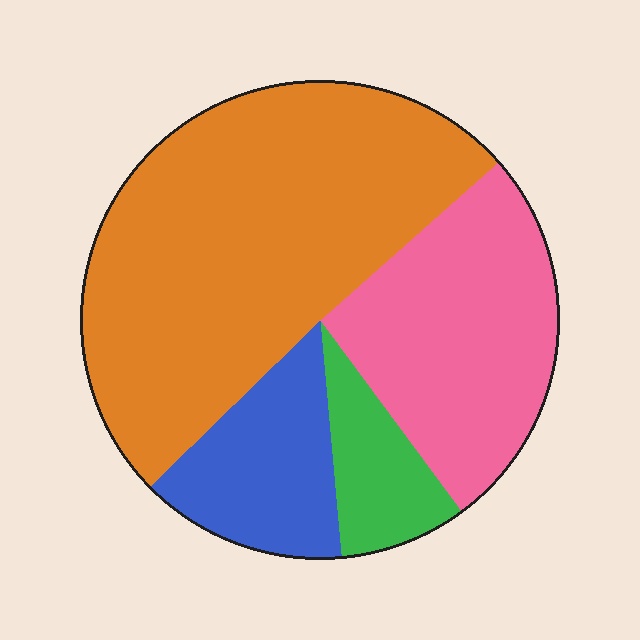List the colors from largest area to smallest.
From largest to smallest: orange, pink, blue, green.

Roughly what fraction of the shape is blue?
Blue takes up about one eighth (1/8) of the shape.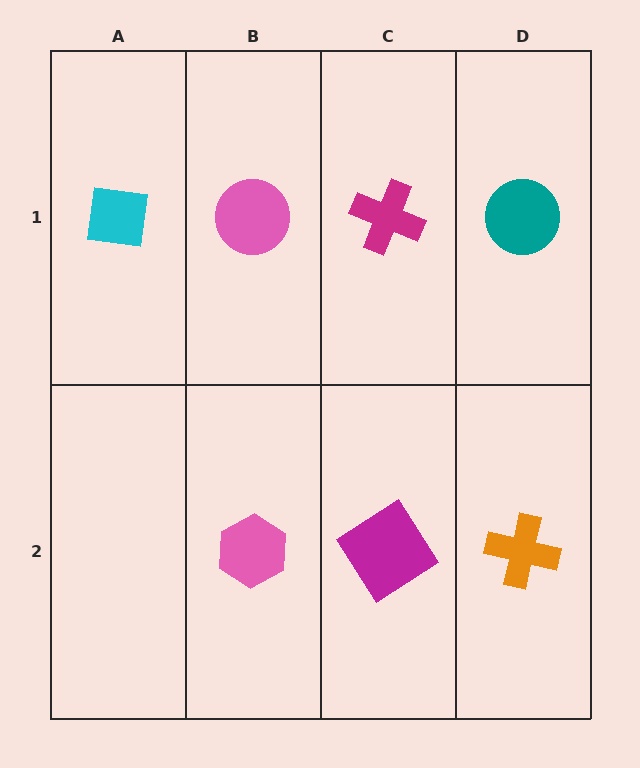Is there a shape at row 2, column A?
No, that cell is empty.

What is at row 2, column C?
A magenta diamond.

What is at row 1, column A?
A cyan square.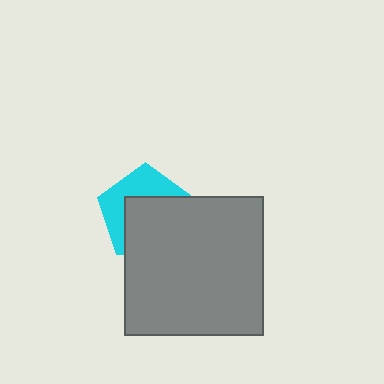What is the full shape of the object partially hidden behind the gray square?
The partially hidden object is a cyan pentagon.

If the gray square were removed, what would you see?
You would see the complete cyan pentagon.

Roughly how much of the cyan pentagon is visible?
A small part of it is visible (roughly 41%).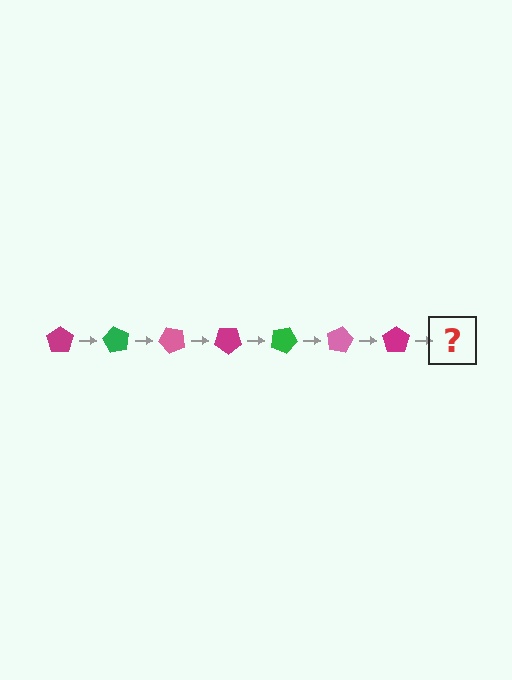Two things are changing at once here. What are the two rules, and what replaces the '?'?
The two rules are that it rotates 60 degrees each step and the color cycles through magenta, green, and pink. The '?' should be a green pentagon, rotated 420 degrees from the start.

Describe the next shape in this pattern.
It should be a green pentagon, rotated 420 degrees from the start.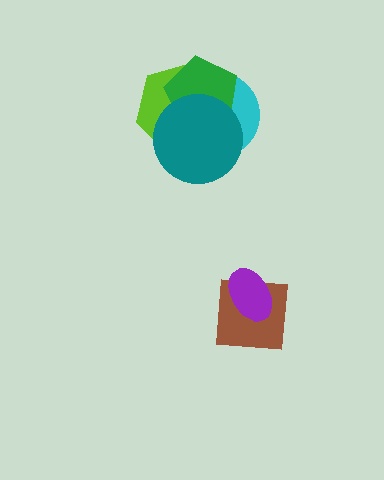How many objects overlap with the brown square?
1 object overlaps with the brown square.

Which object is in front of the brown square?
The purple ellipse is in front of the brown square.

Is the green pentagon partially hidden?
Yes, it is partially covered by another shape.